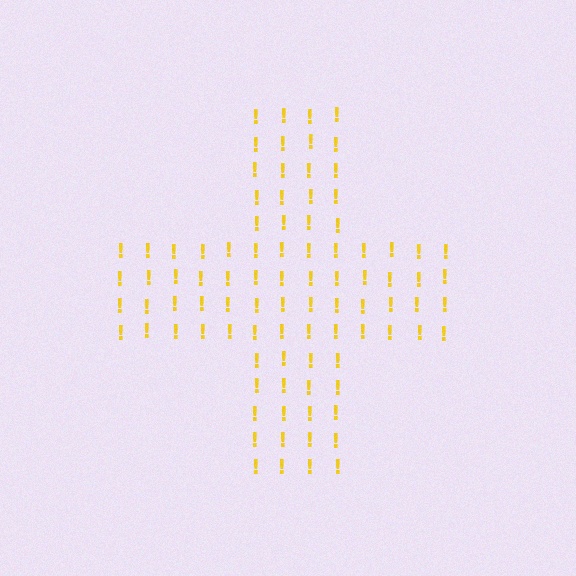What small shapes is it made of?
It is made of small exclamation marks.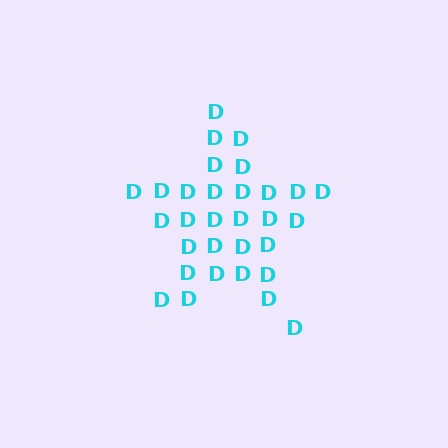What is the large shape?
The large shape is a star.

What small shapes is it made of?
It is made of small letter D's.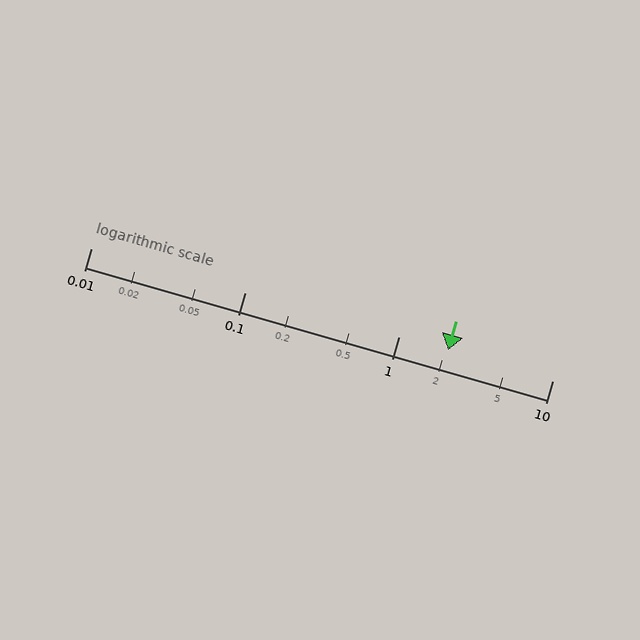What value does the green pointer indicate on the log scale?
The pointer indicates approximately 2.1.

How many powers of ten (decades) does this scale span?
The scale spans 3 decades, from 0.01 to 10.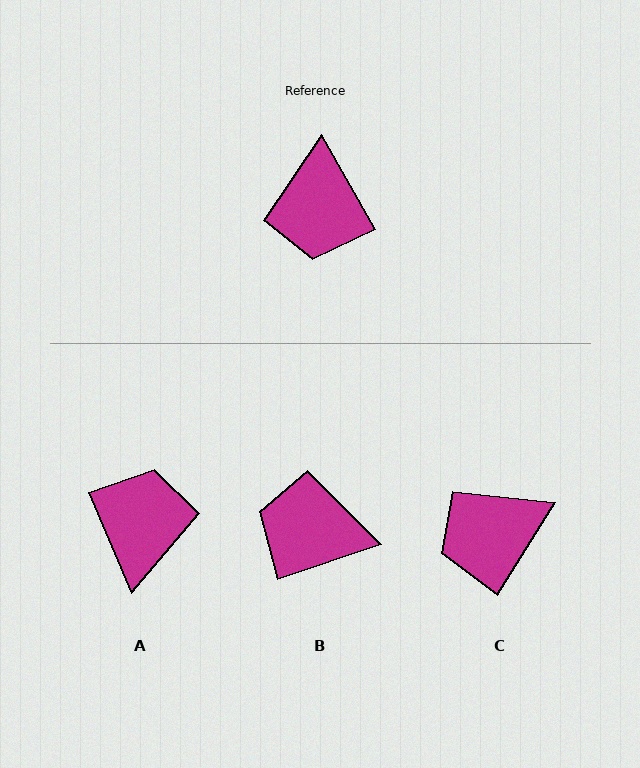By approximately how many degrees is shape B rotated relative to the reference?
Approximately 101 degrees clockwise.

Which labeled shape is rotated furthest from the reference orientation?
A, about 173 degrees away.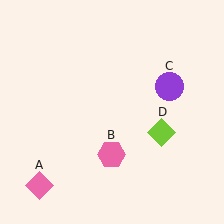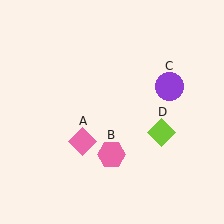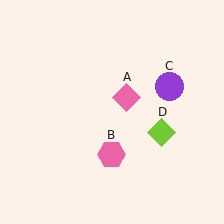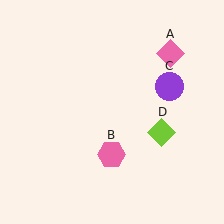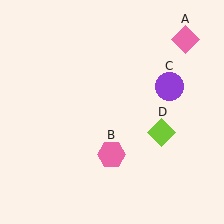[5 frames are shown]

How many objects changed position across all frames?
1 object changed position: pink diamond (object A).